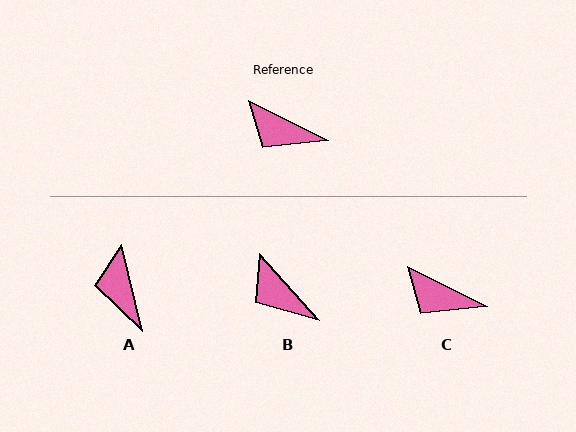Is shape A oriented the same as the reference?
No, it is off by about 49 degrees.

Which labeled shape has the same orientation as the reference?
C.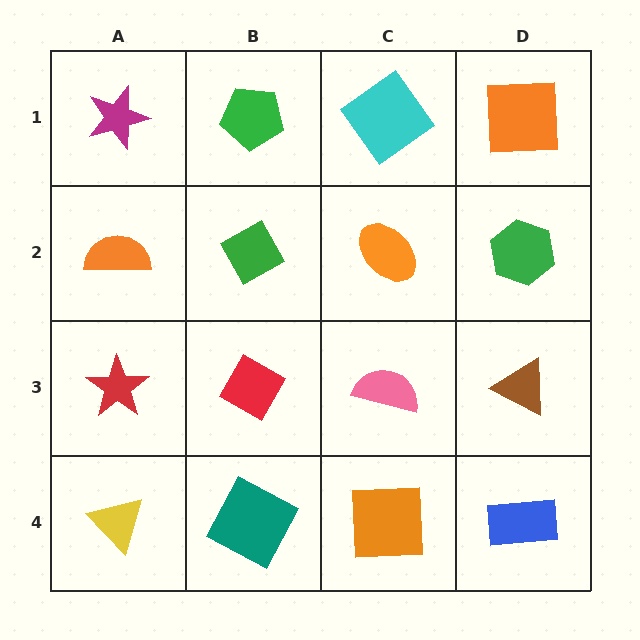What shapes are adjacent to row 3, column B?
A green diamond (row 2, column B), a teal square (row 4, column B), a red star (row 3, column A), a pink semicircle (row 3, column C).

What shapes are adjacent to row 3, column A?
An orange semicircle (row 2, column A), a yellow triangle (row 4, column A), a red diamond (row 3, column B).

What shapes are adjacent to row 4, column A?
A red star (row 3, column A), a teal square (row 4, column B).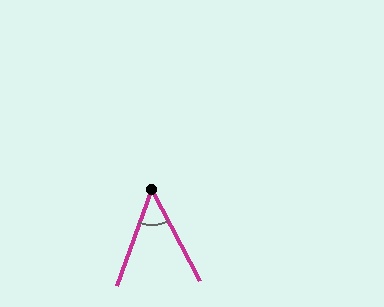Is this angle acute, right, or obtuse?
It is acute.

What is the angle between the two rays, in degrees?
Approximately 48 degrees.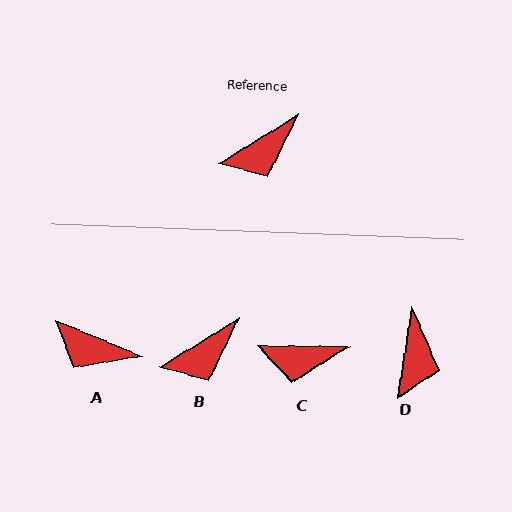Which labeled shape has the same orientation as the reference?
B.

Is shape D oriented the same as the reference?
No, it is off by about 50 degrees.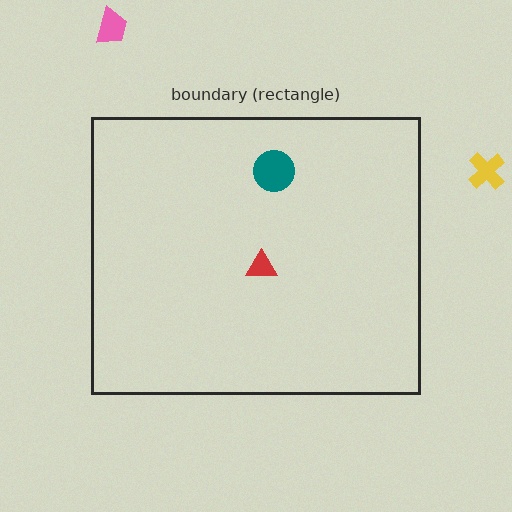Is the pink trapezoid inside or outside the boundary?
Outside.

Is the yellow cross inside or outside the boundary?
Outside.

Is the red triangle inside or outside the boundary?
Inside.